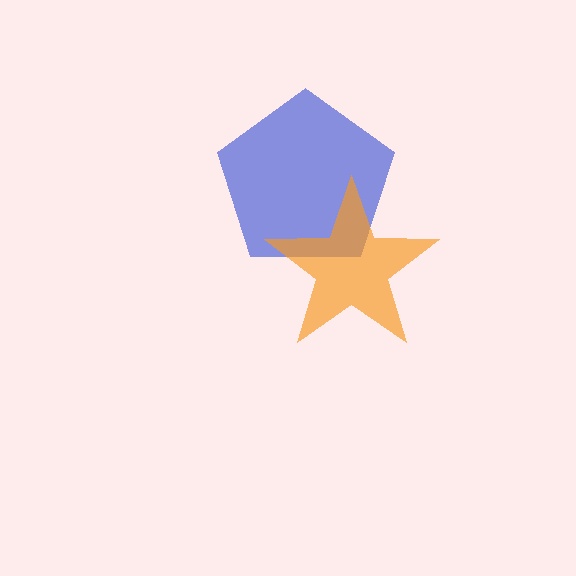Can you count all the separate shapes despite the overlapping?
Yes, there are 2 separate shapes.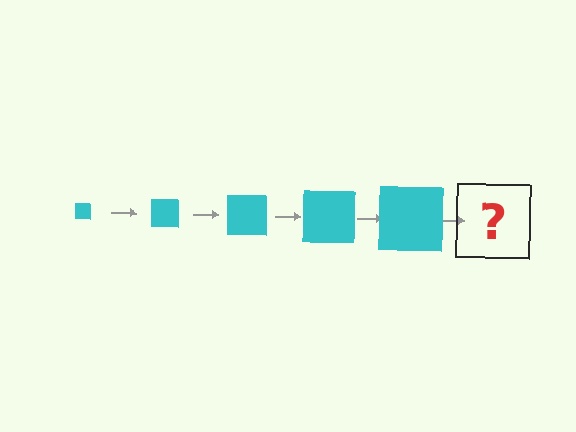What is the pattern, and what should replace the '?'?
The pattern is that the square gets progressively larger each step. The '?' should be a cyan square, larger than the previous one.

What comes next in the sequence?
The next element should be a cyan square, larger than the previous one.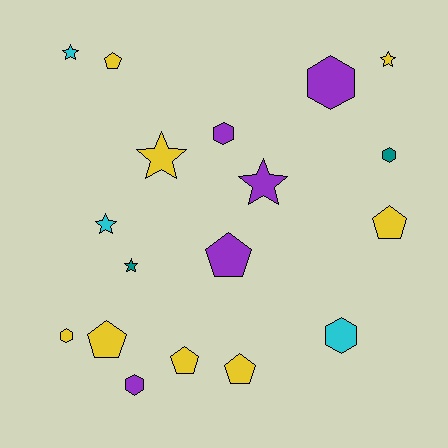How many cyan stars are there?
There are 2 cyan stars.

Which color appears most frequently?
Yellow, with 8 objects.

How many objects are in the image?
There are 18 objects.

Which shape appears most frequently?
Pentagon, with 6 objects.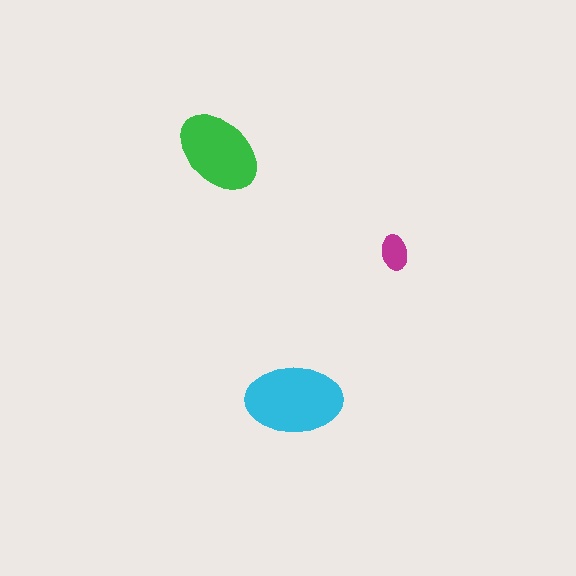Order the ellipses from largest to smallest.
the cyan one, the green one, the magenta one.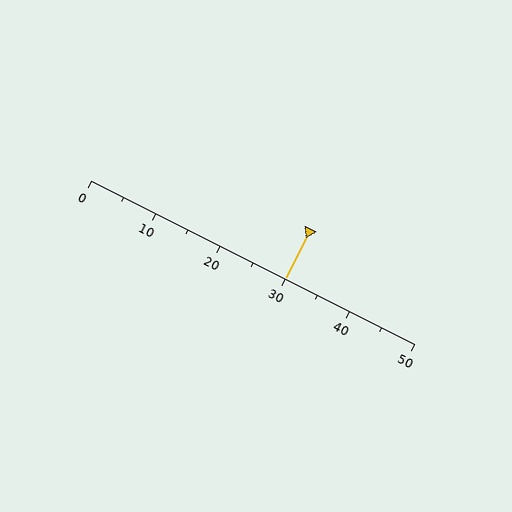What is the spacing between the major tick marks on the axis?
The major ticks are spaced 10 apart.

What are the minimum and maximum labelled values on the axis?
The axis runs from 0 to 50.